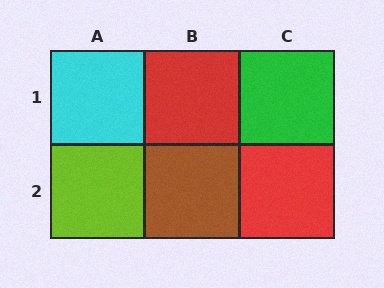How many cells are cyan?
1 cell is cyan.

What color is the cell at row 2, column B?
Brown.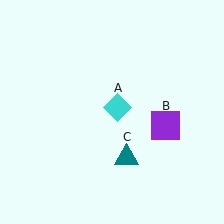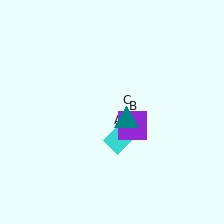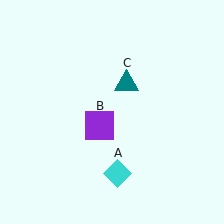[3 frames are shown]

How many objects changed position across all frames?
3 objects changed position: cyan diamond (object A), purple square (object B), teal triangle (object C).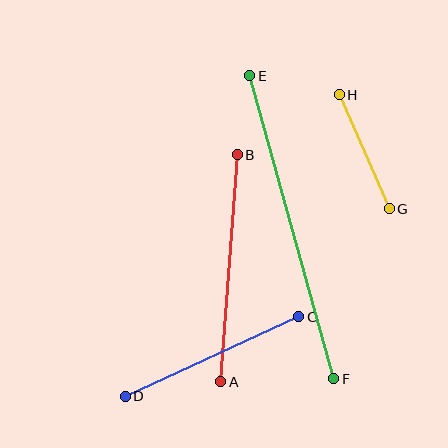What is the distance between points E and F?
The distance is approximately 314 pixels.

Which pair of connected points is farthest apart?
Points E and F are farthest apart.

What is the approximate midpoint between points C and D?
The midpoint is at approximately (212, 356) pixels.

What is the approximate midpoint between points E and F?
The midpoint is at approximately (292, 227) pixels.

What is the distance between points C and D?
The distance is approximately 191 pixels.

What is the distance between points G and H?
The distance is approximately 124 pixels.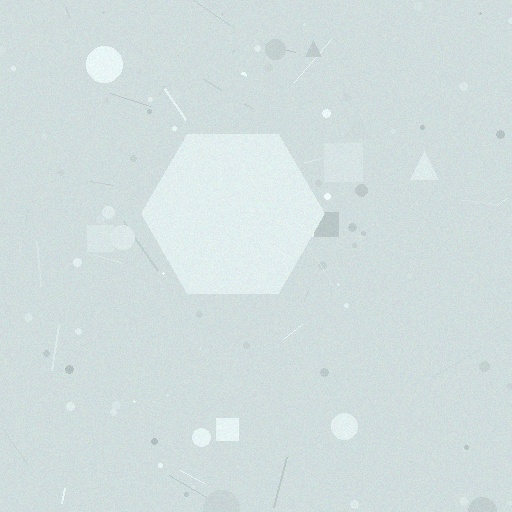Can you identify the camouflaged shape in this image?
The camouflaged shape is a hexagon.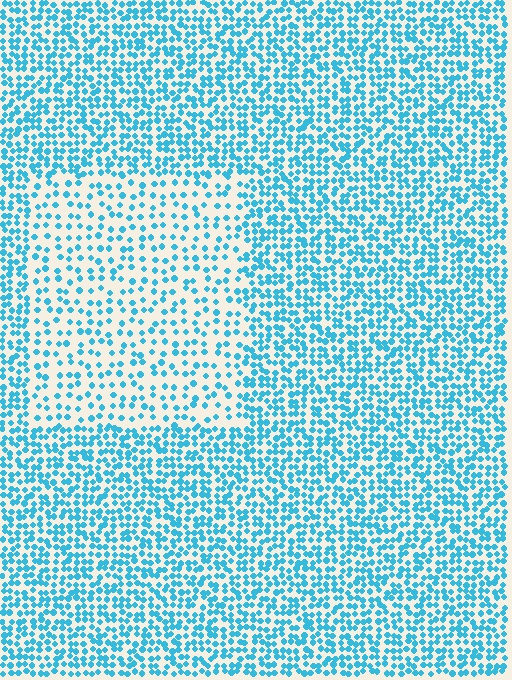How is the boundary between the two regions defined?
The boundary is defined by a change in element density (approximately 2.1x ratio). All elements are the same color, size, and shape.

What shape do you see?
I see a rectangle.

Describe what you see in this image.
The image contains small cyan elements arranged at two different densities. A rectangle-shaped region is visible where the elements are less densely packed than the surrounding area.